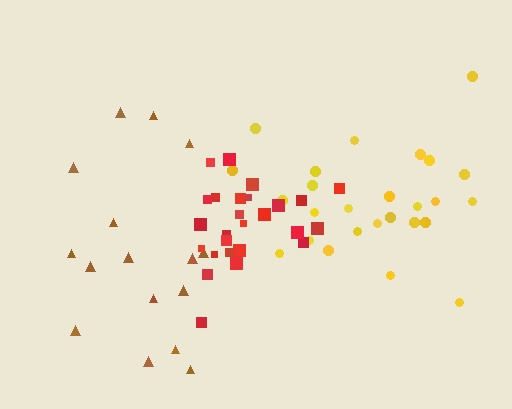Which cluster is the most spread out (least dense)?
Brown.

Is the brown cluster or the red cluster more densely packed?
Red.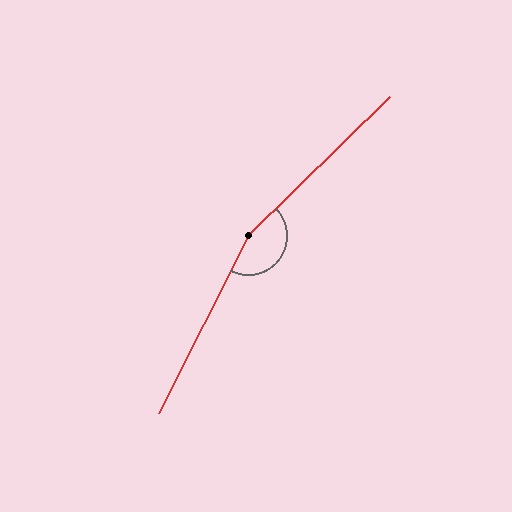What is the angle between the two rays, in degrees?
Approximately 161 degrees.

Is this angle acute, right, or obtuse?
It is obtuse.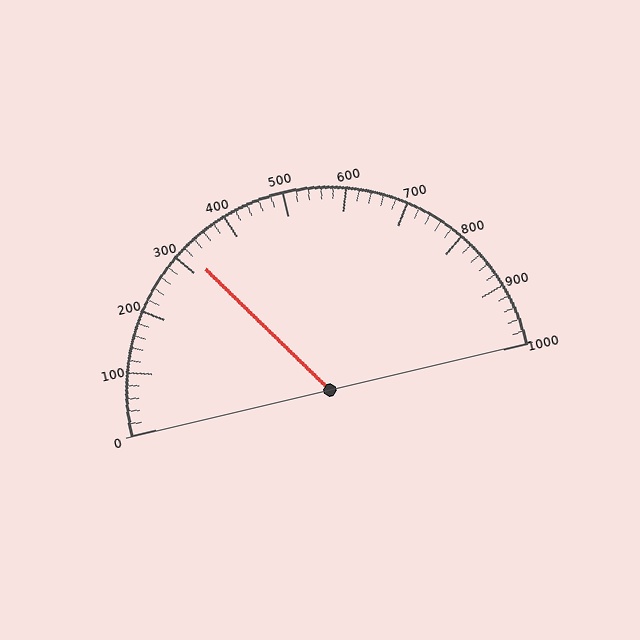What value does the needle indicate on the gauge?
The needle indicates approximately 320.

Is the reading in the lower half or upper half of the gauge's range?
The reading is in the lower half of the range (0 to 1000).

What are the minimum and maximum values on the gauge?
The gauge ranges from 0 to 1000.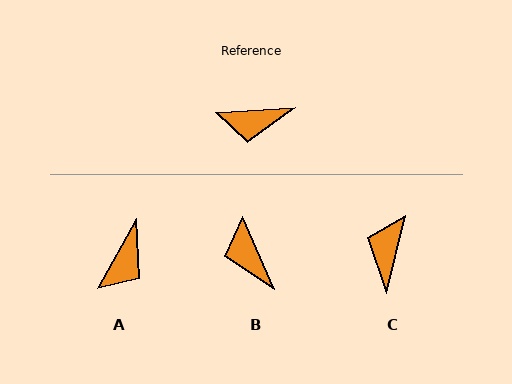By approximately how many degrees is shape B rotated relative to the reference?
Approximately 70 degrees clockwise.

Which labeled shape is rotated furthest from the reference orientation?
C, about 108 degrees away.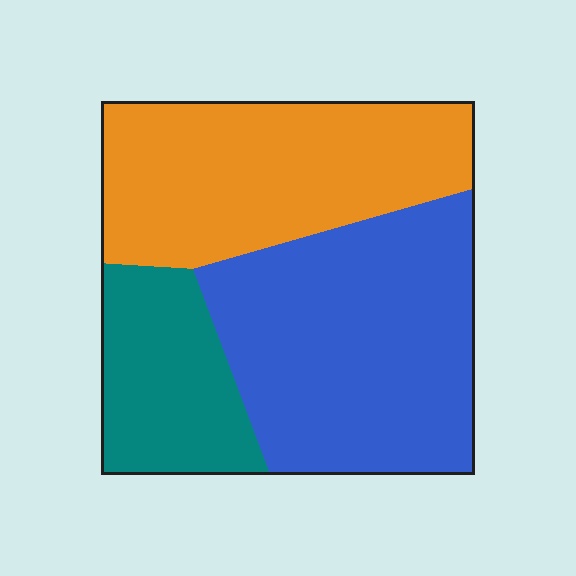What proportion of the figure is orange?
Orange takes up about three eighths (3/8) of the figure.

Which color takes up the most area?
Blue, at roughly 45%.